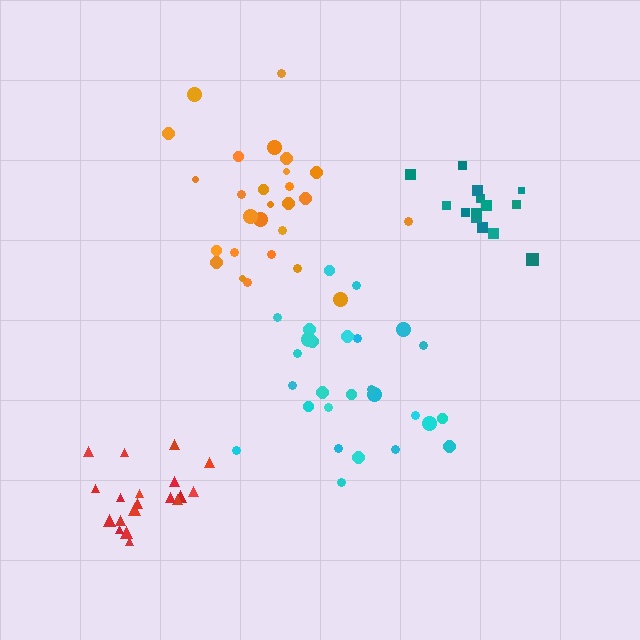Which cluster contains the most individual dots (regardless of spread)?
Cyan (27).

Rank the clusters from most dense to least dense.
red, teal, cyan, orange.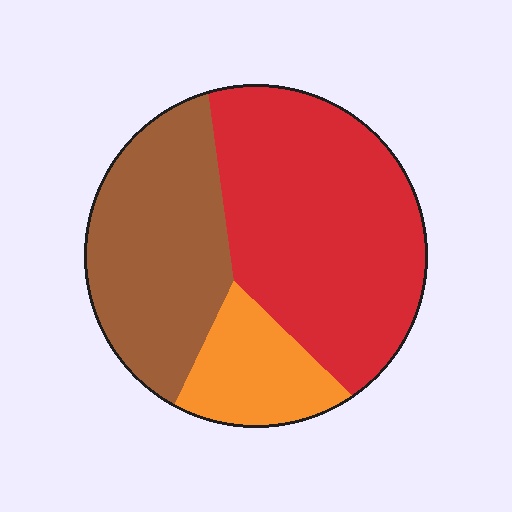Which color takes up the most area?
Red, at roughly 50%.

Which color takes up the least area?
Orange, at roughly 15%.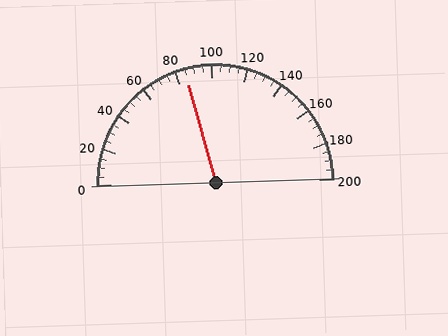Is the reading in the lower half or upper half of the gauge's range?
The reading is in the lower half of the range (0 to 200).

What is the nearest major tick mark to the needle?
The nearest major tick mark is 80.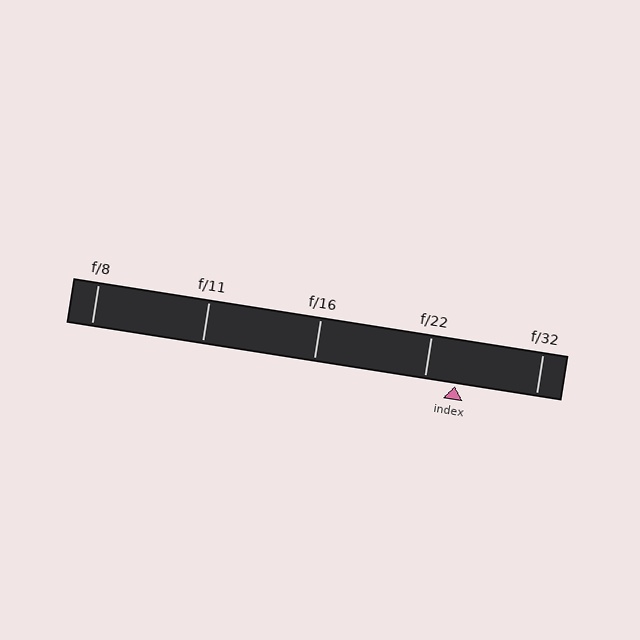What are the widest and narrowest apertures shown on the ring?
The widest aperture shown is f/8 and the narrowest is f/32.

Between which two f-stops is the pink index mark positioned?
The index mark is between f/22 and f/32.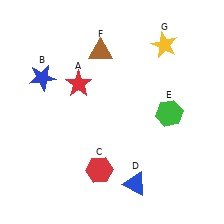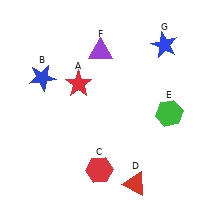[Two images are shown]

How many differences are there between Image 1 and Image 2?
There are 3 differences between the two images.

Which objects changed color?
D changed from blue to red. F changed from brown to purple. G changed from yellow to blue.